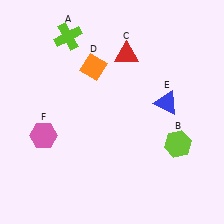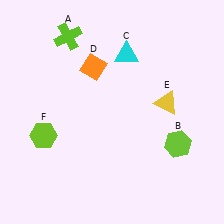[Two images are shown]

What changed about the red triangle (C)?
In Image 1, C is red. In Image 2, it changed to cyan.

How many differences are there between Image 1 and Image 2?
There are 3 differences between the two images.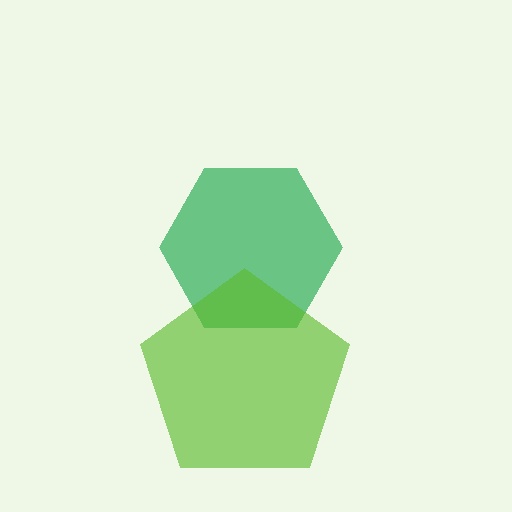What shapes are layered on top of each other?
The layered shapes are: a green hexagon, a lime pentagon.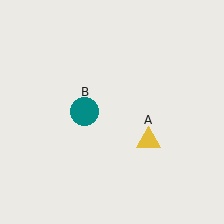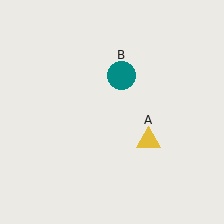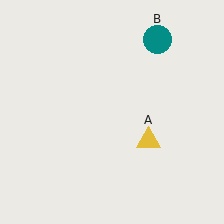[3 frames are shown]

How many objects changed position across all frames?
1 object changed position: teal circle (object B).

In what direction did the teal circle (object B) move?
The teal circle (object B) moved up and to the right.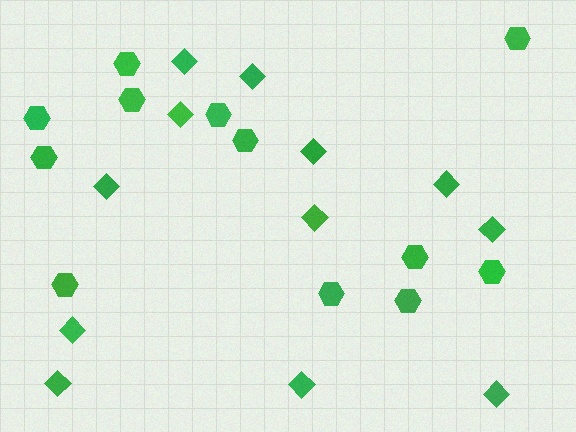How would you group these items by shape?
There are 2 groups: one group of diamonds (12) and one group of hexagons (12).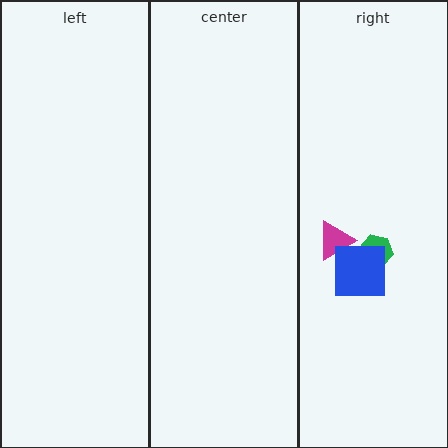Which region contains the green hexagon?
The right region.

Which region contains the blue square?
The right region.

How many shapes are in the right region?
3.